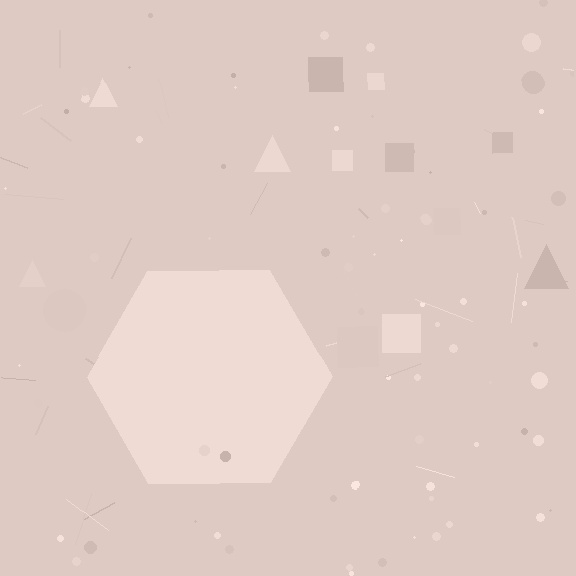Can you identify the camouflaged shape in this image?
The camouflaged shape is a hexagon.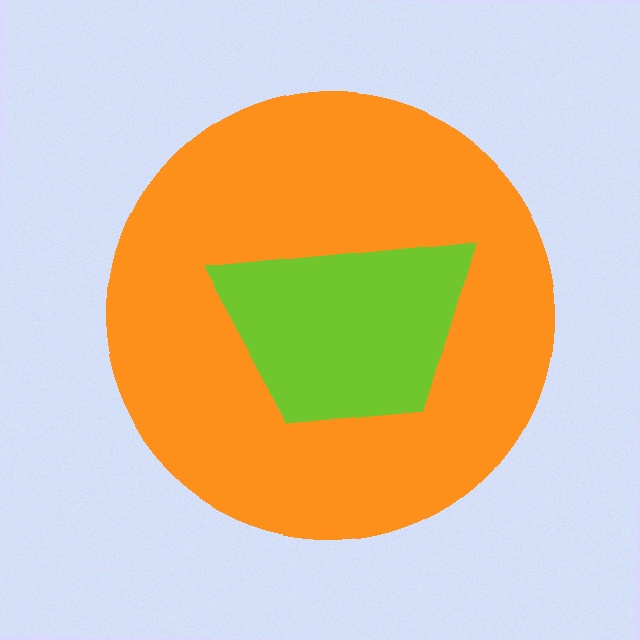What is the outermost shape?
The orange circle.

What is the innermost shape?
The lime trapezoid.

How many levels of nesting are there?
2.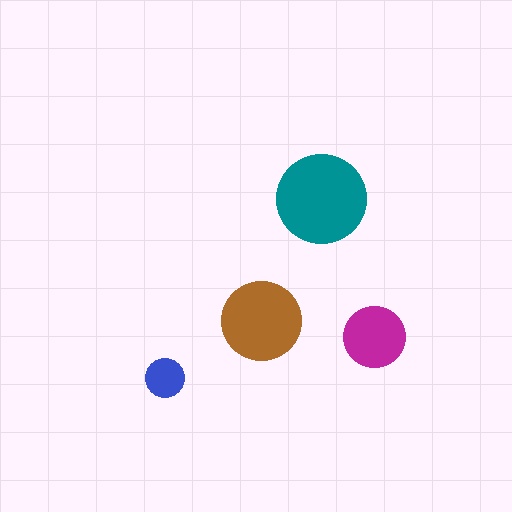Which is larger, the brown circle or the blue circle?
The brown one.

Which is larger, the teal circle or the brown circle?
The teal one.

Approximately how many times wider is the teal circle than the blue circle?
About 2.5 times wider.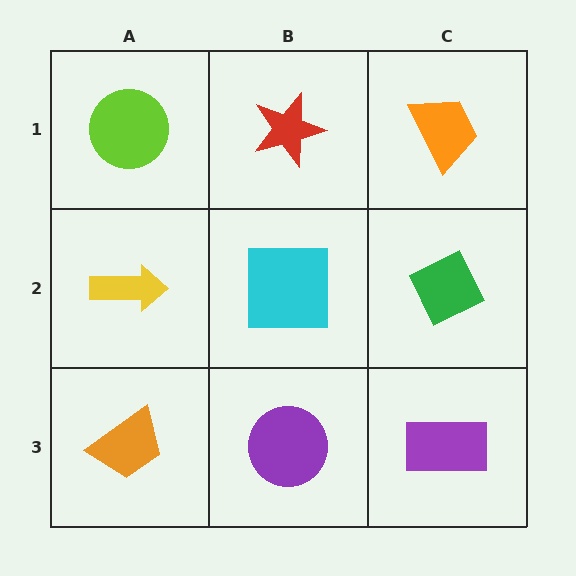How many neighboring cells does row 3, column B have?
3.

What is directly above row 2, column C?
An orange trapezoid.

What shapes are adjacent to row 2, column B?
A red star (row 1, column B), a purple circle (row 3, column B), a yellow arrow (row 2, column A), a green diamond (row 2, column C).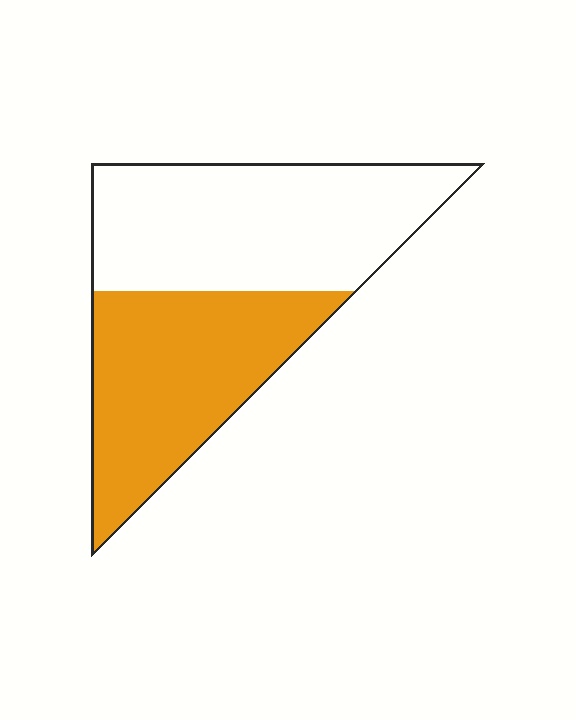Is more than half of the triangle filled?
No.